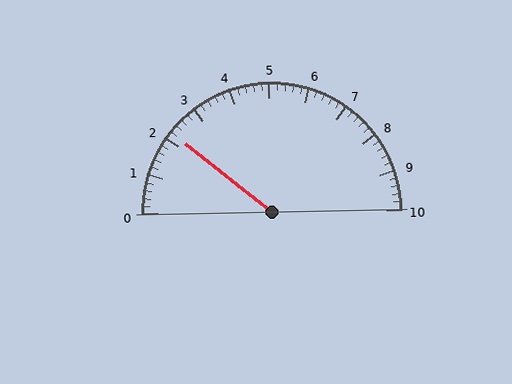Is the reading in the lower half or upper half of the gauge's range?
The reading is in the lower half of the range (0 to 10).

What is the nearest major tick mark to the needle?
The nearest major tick mark is 2.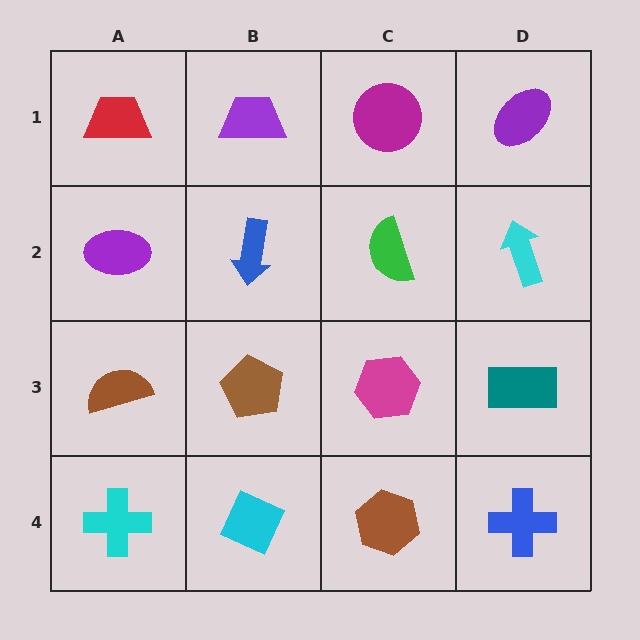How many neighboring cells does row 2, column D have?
3.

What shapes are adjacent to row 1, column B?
A blue arrow (row 2, column B), a red trapezoid (row 1, column A), a magenta circle (row 1, column C).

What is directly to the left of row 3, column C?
A brown pentagon.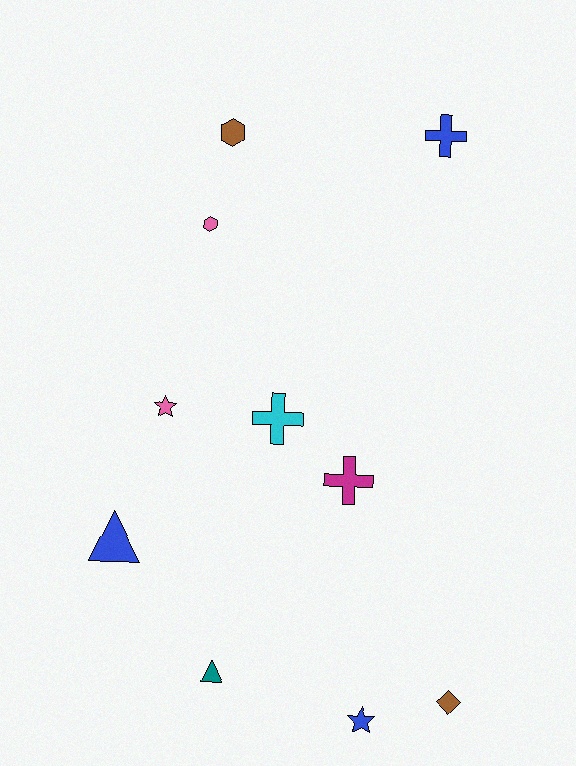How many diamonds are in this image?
There is 1 diamond.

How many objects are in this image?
There are 10 objects.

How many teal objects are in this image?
There is 1 teal object.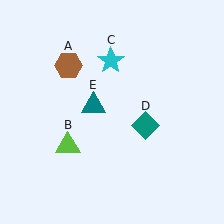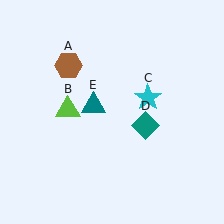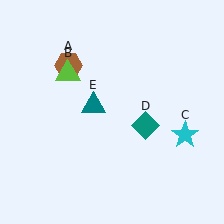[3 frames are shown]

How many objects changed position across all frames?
2 objects changed position: lime triangle (object B), cyan star (object C).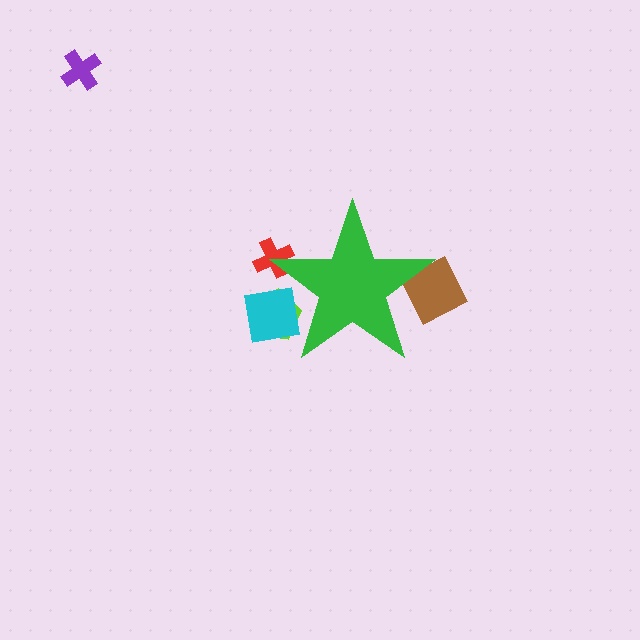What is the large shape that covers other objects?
A green star.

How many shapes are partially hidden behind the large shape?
4 shapes are partially hidden.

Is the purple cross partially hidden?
No, the purple cross is fully visible.